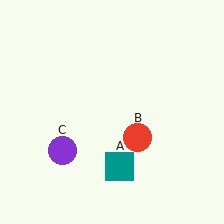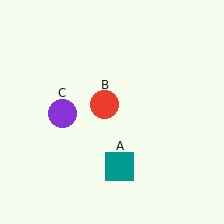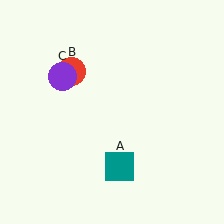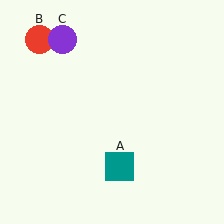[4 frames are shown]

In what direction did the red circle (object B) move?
The red circle (object B) moved up and to the left.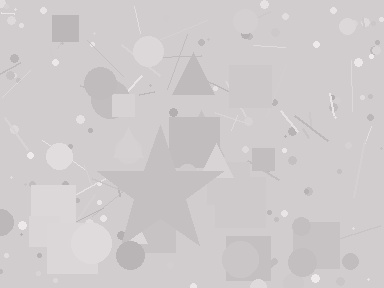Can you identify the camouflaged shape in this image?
The camouflaged shape is a star.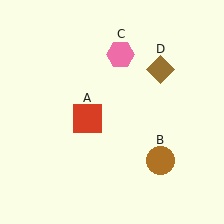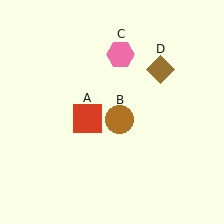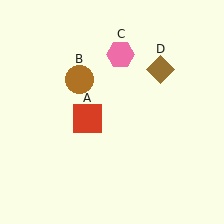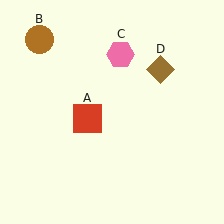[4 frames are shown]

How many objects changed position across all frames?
1 object changed position: brown circle (object B).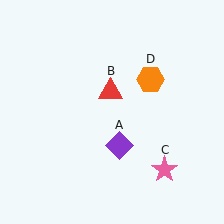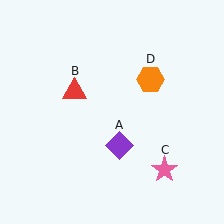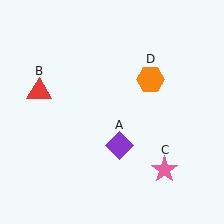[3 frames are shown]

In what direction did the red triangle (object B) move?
The red triangle (object B) moved left.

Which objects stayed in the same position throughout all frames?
Purple diamond (object A) and pink star (object C) and orange hexagon (object D) remained stationary.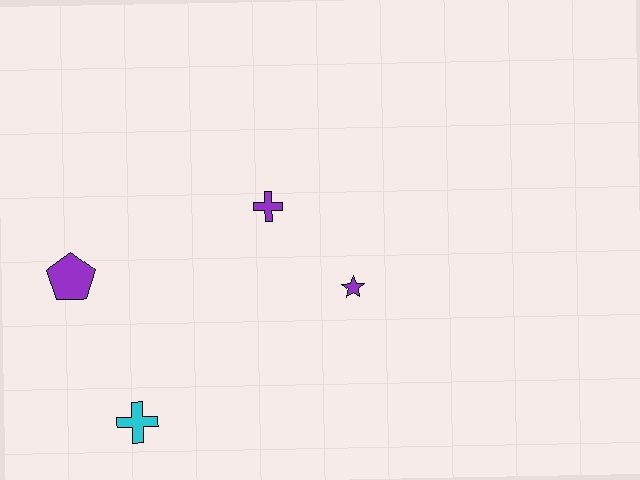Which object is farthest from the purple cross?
The cyan cross is farthest from the purple cross.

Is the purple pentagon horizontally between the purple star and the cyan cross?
No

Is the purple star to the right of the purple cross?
Yes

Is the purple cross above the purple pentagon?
Yes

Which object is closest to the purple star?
The purple cross is closest to the purple star.